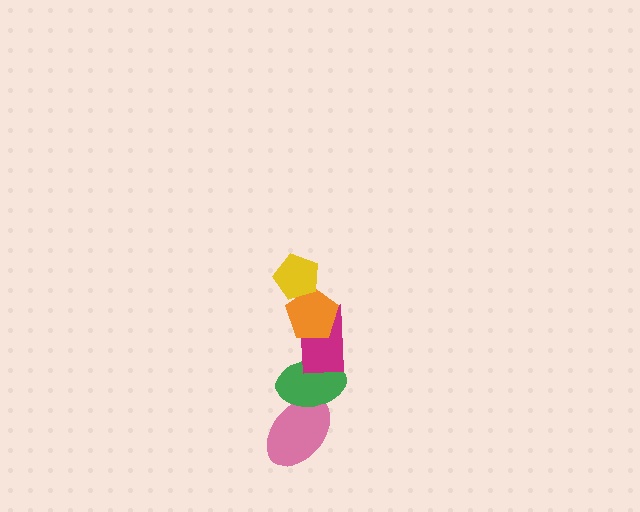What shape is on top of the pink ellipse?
The green ellipse is on top of the pink ellipse.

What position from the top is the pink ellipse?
The pink ellipse is 5th from the top.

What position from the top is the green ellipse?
The green ellipse is 4th from the top.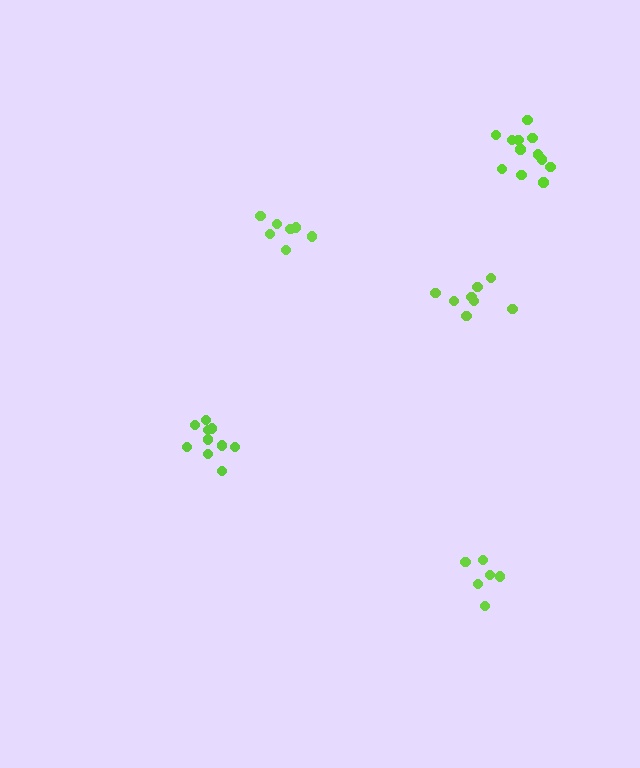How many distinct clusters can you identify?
There are 5 distinct clusters.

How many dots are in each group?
Group 1: 7 dots, Group 2: 10 dots, Group 3: 8 dots, Group 4: 12 dots, Group 5: 6 dots (43 total).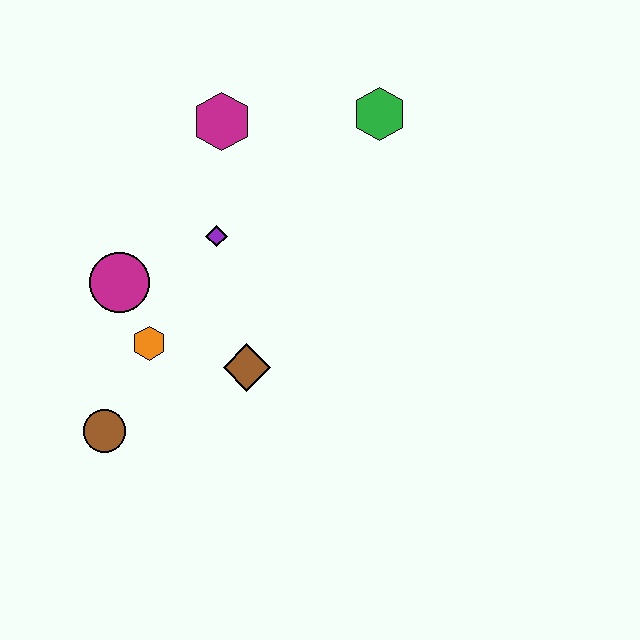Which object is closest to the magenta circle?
The orange hexagon is closest to the magenta circle.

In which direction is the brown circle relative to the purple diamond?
The brown circle is below the purple diamond.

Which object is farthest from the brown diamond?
The green hexagon is farthest from the brown diamond.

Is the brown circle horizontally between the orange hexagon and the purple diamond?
No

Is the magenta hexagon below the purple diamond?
No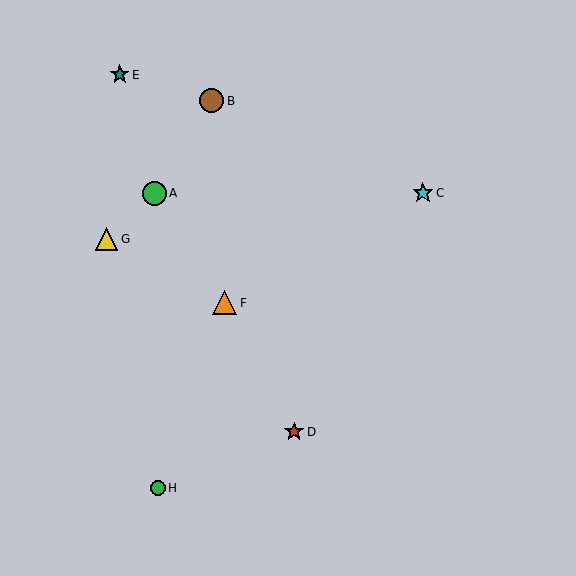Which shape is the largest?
The orange triangle (labeled F) is the largest.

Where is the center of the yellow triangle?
The center of the yellow triangle is at (107, 239).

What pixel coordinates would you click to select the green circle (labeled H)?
Click at (158, 488) to select the green circle H.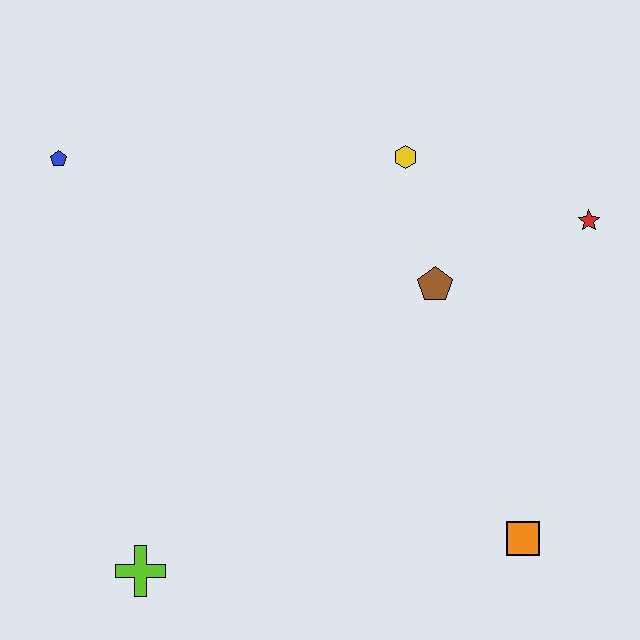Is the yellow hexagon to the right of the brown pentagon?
No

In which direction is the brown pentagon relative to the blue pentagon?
The brown pentagon is to the right of the blue pentagon.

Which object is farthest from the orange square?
The blue pentagon is farthest from the orange square.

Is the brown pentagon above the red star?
No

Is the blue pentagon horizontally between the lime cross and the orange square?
No